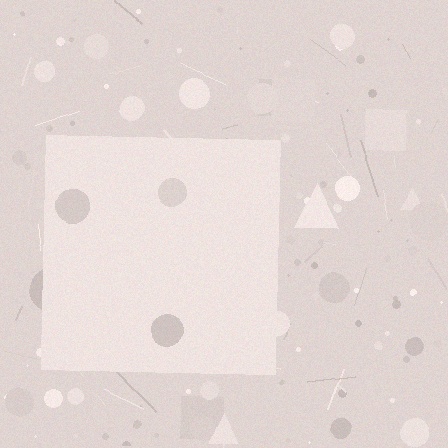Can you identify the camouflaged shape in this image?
The camouflaged shape is a square.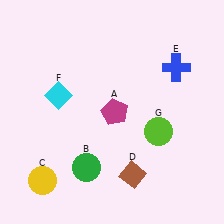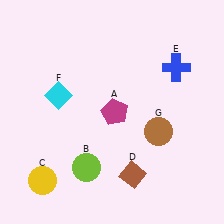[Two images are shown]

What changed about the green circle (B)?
In Image 1, B is green. In Image 2, it changed to lime.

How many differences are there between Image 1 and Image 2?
There are 2 differences between the two images.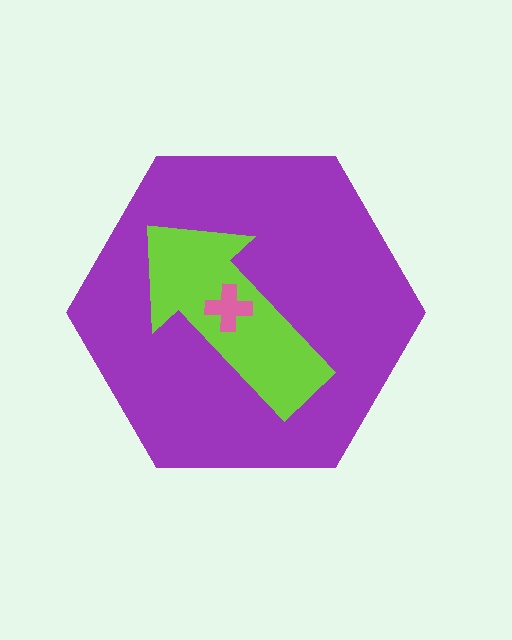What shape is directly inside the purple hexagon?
The lime arrow.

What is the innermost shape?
The pink cross.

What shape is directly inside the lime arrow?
The pink cross.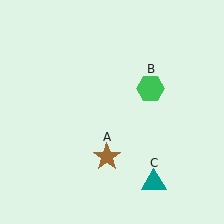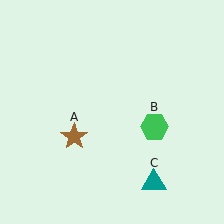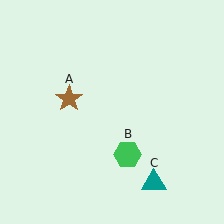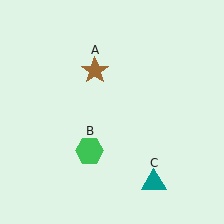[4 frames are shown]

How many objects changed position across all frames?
2 objects changed position: brown star (object A), green hexagon (object B).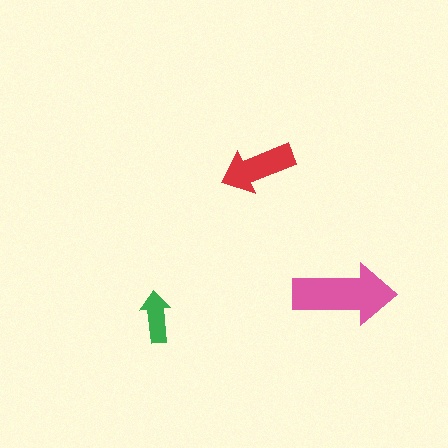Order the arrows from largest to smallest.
the pink one, the red one, the green one.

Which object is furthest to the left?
The green arrow is leftmost.